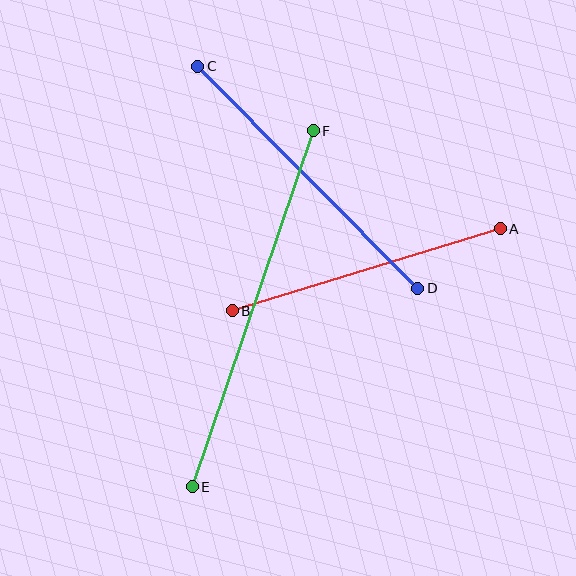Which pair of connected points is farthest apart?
Points E and F are farthest apart.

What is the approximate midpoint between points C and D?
The midpoint is at approximately (308, 177) pixels.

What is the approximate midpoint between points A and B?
The midpoint is at approximately (366, 270) pixels.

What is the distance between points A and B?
The distance is approximately 280 pixels.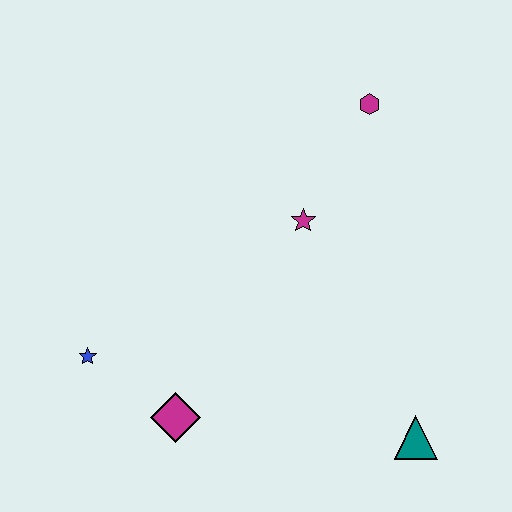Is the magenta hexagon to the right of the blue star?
Yes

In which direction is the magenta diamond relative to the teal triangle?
The magenta diamond is to the left of the teal triangle.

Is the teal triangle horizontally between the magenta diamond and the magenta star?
No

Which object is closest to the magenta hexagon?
The magenta star is closest to the magenta hexagon.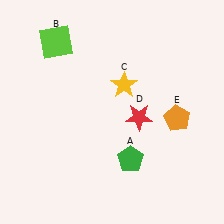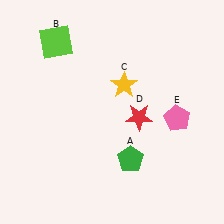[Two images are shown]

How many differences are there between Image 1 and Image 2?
There is 1 difference between the two images.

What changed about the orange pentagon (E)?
In Image 1, E is orange. In Image 2, it changed to pink.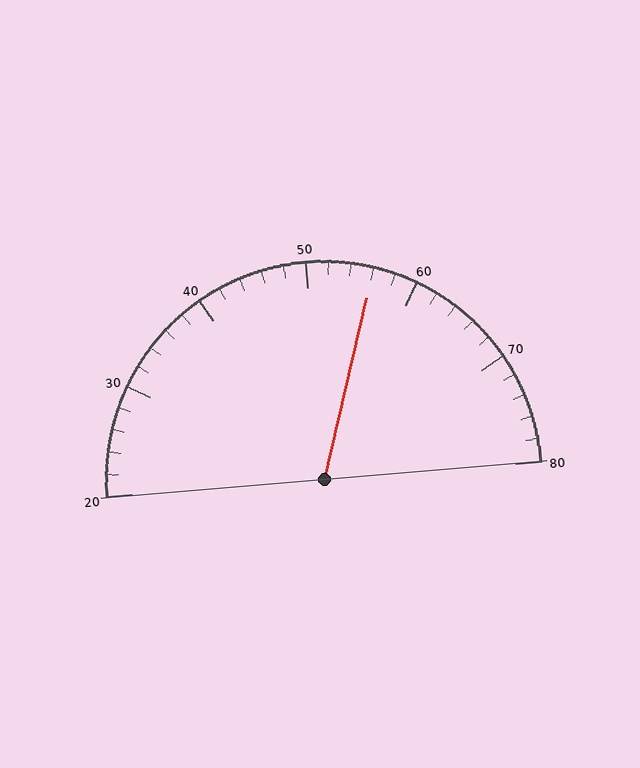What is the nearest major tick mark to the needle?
The nearest major tick mark is 60.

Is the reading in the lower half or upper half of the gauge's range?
The reading is in the upper half of the range (20 to 80).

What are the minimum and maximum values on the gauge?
The gauge ranges from 20 to 80.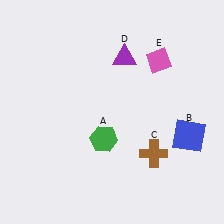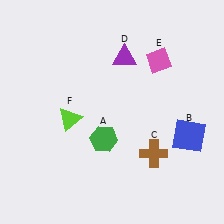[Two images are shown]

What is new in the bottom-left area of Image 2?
A lime triangle (F) was added in the bottom-left area of Image 2.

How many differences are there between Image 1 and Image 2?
There is 1 difference between the two images.